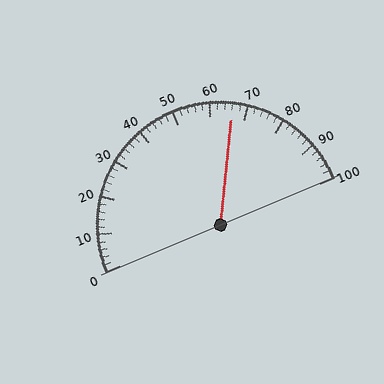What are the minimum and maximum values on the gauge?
The gauge ranges from 0 to 100.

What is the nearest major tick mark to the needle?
The nearest major tick mark is 70.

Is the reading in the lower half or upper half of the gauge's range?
The reading is in the upper half of the range (0 to 100).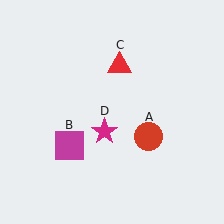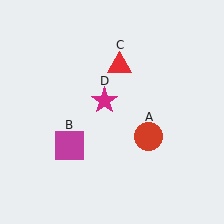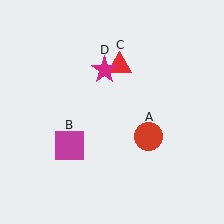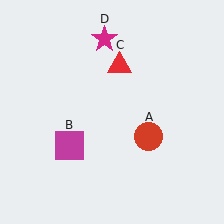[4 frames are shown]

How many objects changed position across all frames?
1 object changed position: magenta star (object D).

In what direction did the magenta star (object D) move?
The magenta star (object D) moved up.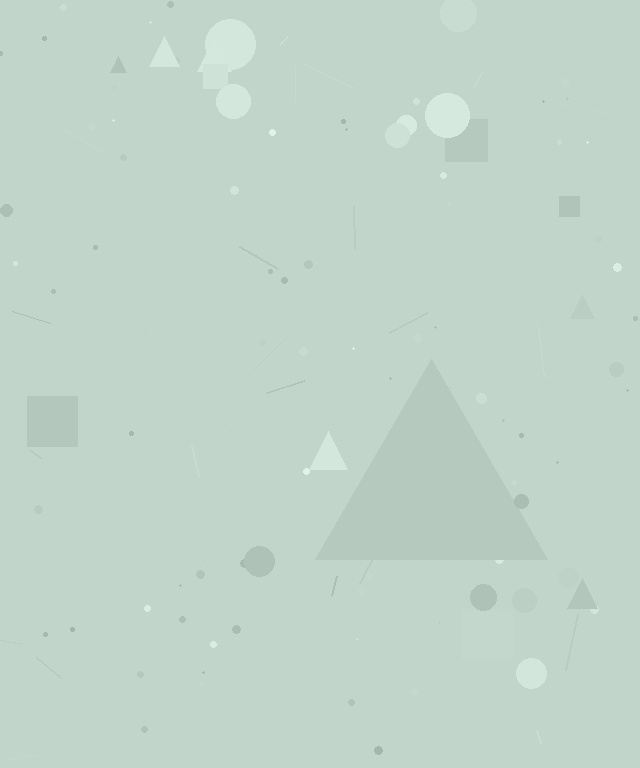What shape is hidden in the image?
A triangle is hidden in the image.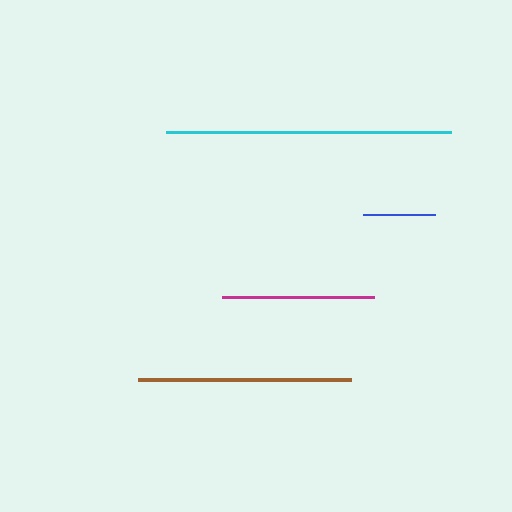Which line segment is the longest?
The cyan line is the longest at approximately 285 pixels.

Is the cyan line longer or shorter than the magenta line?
The cyan line is longer than the magenta line.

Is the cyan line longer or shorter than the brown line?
The cyan line is longer than the brown line.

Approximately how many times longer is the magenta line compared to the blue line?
The magenta line is approximately 2.1 times the length of the blue line.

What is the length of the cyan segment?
The cyan segment is approximately 285 pixels long.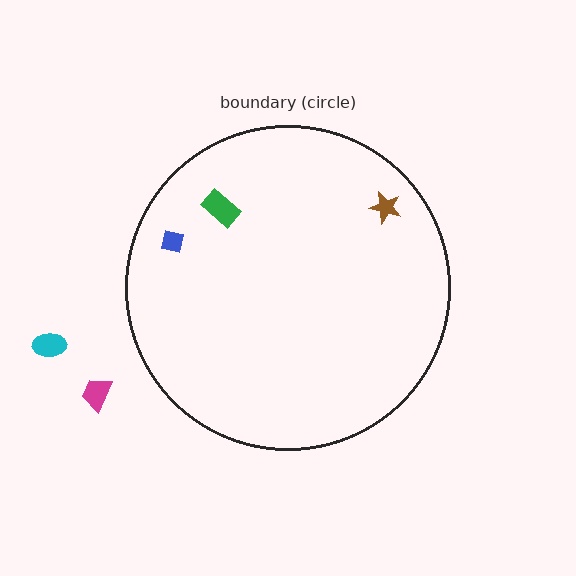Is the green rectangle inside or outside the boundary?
Inside.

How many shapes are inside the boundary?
3 inside, 2 outside.